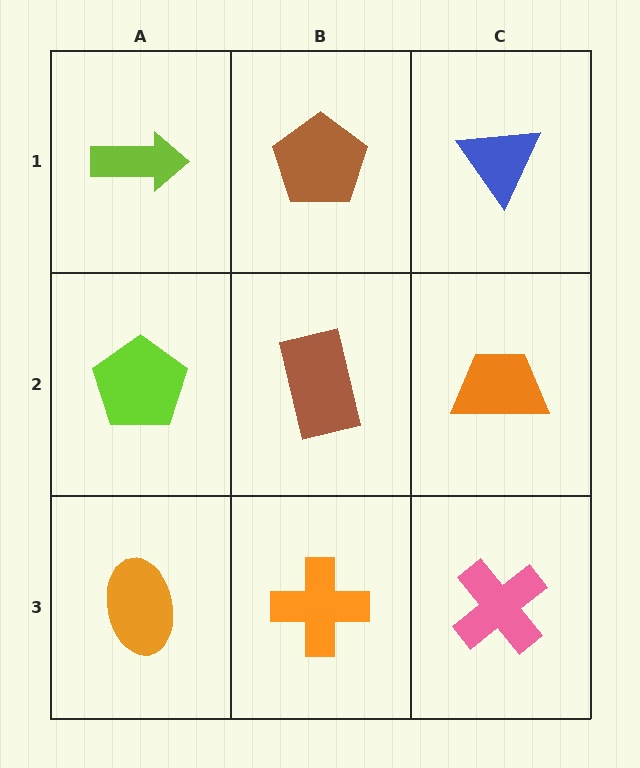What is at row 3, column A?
An orange ellipse.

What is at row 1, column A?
A lime arrow.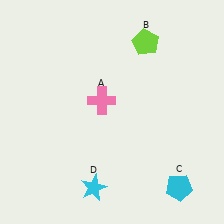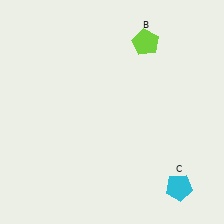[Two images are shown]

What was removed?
The cyan star (D), the pink cross (A) were removed in Image 2.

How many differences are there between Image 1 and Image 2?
There are 2 differences between the two images.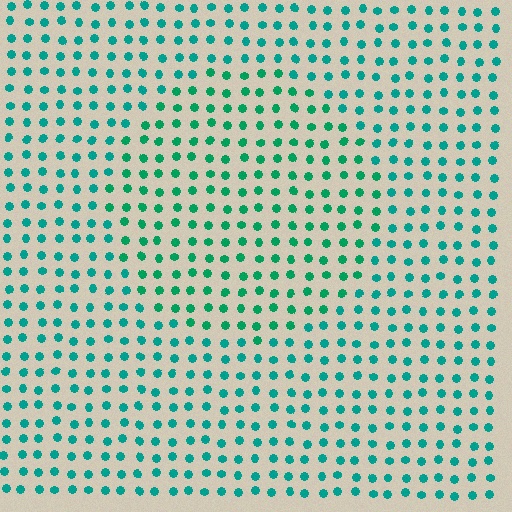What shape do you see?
I see a circle.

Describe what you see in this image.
The image is filled with small teal elements in a uniform arrangement. A circle-shaped region is visible where the elements are tinted to a slightly different hue, forming a subtle color boundary.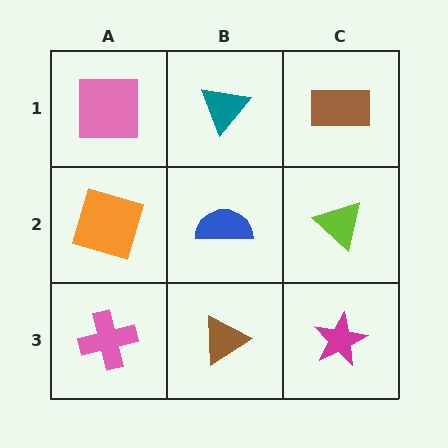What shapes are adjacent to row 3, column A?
An orange square (row 2, column A), a brown triangle (row 3, column B).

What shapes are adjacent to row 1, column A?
An orange square (row 2, column A), a teal triangle (row 1, column B).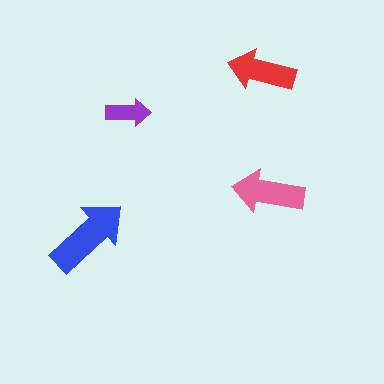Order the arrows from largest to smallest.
the blue one, the pink one, the red one, the purple one.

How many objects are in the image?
There are 4 objects in the image.